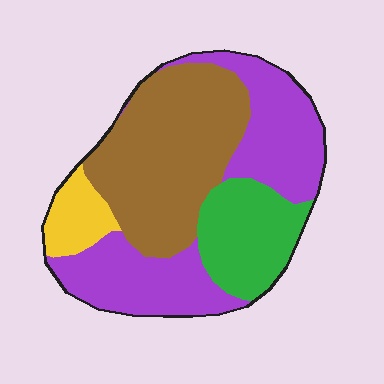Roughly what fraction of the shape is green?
Green takes up about one sixth (1/6) of the shape.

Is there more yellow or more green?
Green.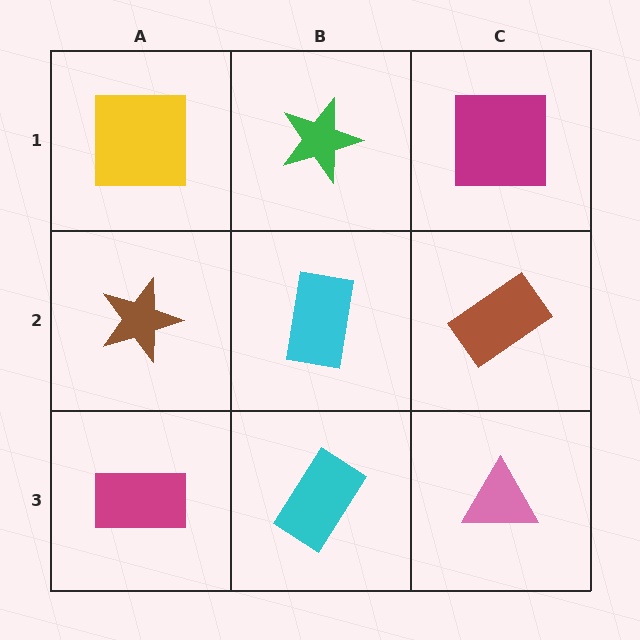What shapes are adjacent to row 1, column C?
A brown rectangle (row 2, column C), a green star (row 1, column B).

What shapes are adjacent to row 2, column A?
A yellow square (row 1, column A), a magenta rectangle (row 3, column A), a cyan rectangle (row 2, column B).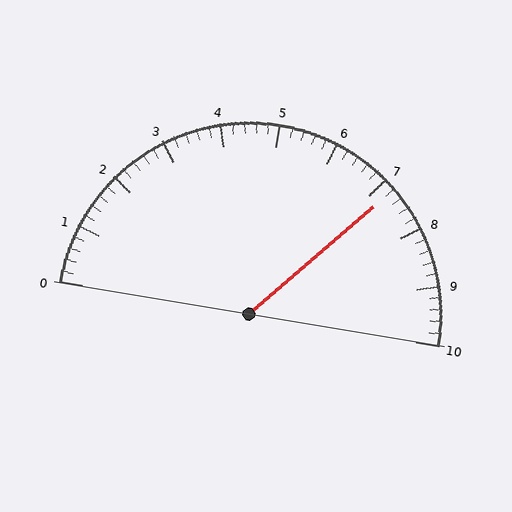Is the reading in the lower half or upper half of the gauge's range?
The reading is in the upper half of the range (0 to 10).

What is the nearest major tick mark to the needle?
The nearest major tick mark is 7.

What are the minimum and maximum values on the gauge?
The gauge ranges from 0 to 10.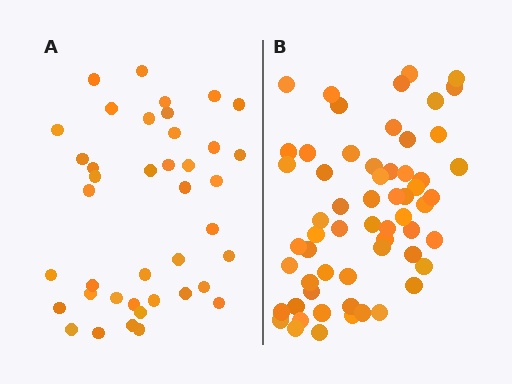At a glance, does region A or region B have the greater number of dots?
Region B (the right region) has more dots.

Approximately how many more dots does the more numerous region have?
Region B has approximately 20 more dots than region A.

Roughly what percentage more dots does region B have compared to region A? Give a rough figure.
About 50% more.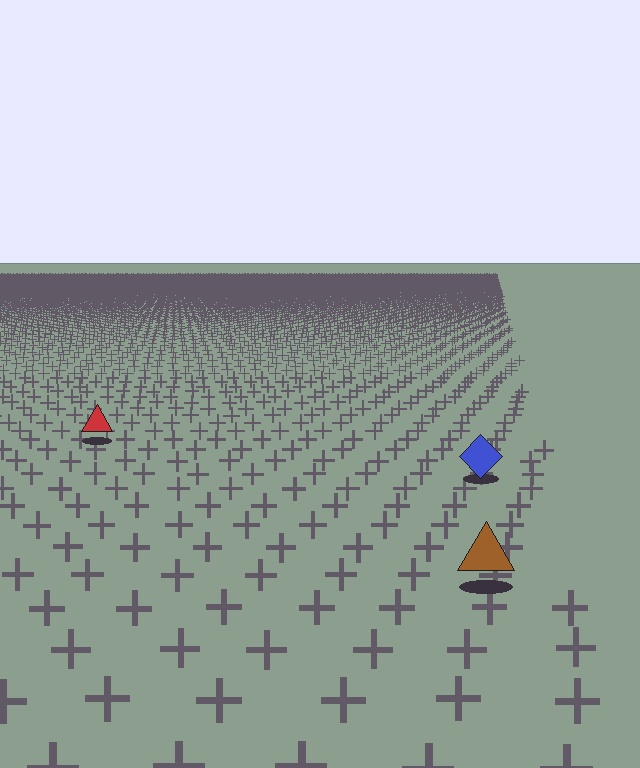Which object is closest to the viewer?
The brown triangle is closest. The texture marks near it are larger and more spread out.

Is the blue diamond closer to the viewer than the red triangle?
Yes. The blue diamond is closer — you can tell from the texture gradient: the ground texture is coarser near it.